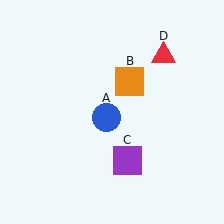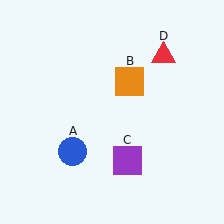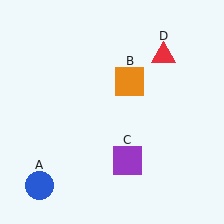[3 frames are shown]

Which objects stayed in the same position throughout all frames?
Orange square (object B) and purple square (object C) and red triangle (object D) remained stationary.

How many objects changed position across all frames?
1 object changed position: blue circle (object A).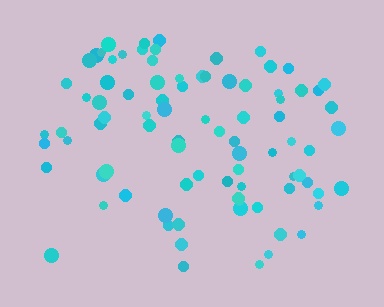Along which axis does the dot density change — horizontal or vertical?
Vertical.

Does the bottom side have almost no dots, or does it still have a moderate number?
Still a moderate number, just noticeably fewer than the top.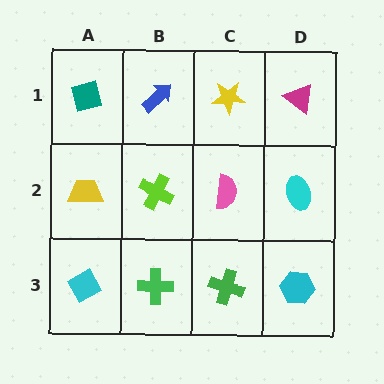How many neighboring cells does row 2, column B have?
4.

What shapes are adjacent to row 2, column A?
A teal square (row 1, column A), a cyan diamond (row 3, column A), a lime cross (row 2, column B).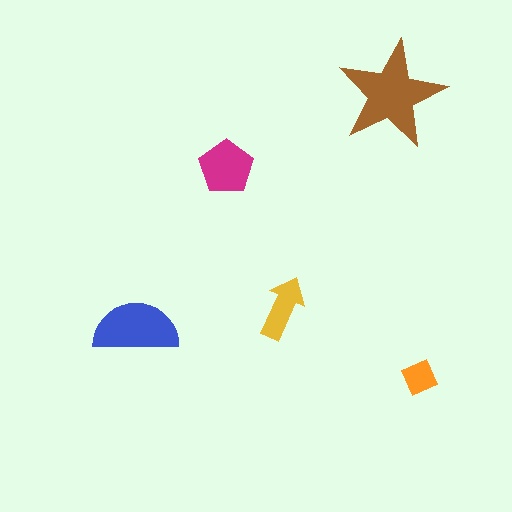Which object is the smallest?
The orange diamond.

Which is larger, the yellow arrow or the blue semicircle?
The blue semicircle.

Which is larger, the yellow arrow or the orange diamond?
The yellow arrow.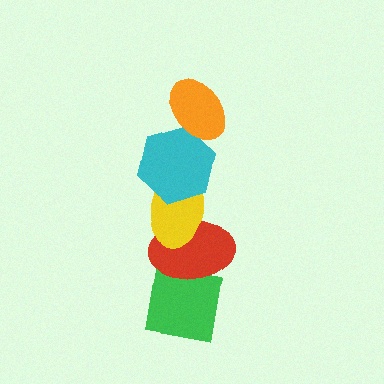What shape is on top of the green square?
The red ellipse is on top of the green square.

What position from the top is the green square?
The green square is 5th from the top.